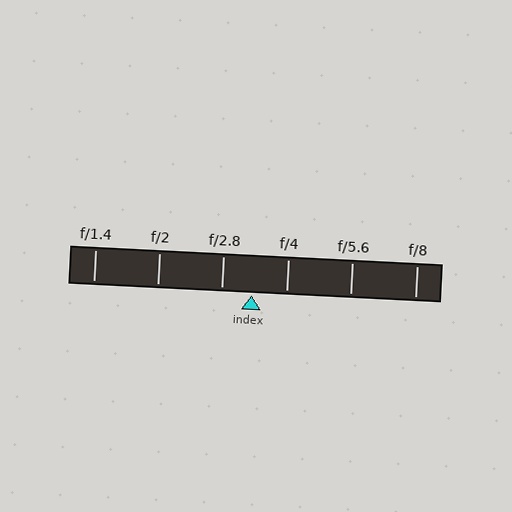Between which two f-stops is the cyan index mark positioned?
The index mark is between f/2.8 and f/4.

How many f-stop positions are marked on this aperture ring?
There are 6 f-stop positions marked.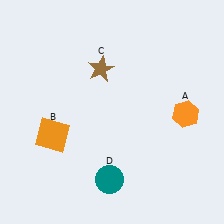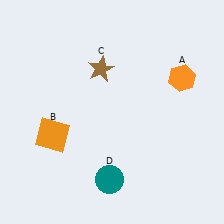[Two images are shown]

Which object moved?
The orange hexagon (A) moved up.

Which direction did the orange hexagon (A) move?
The orange hexagon (A) moved up.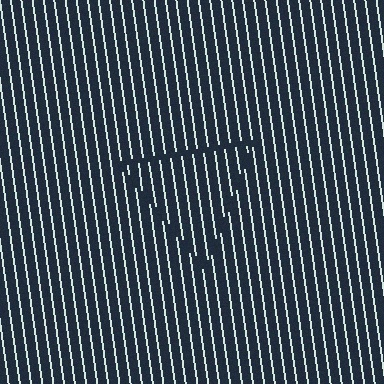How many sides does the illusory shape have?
3 sides — the line-ends trace a triangle.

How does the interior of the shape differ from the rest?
The interior of the shape contains the same grating, shifted by half a period — the contour is defined by the phase discontinuity where line-ends from the inner and outer gratings abut.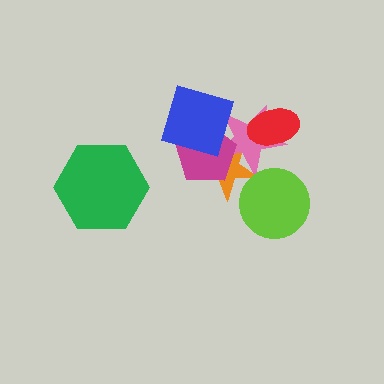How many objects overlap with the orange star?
4 objects overlap with the orange star.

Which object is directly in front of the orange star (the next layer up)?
The pink star is directly in front of the orange star.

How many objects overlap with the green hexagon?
0 objects overlap with the green hexagon.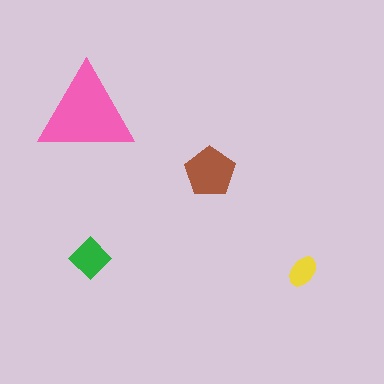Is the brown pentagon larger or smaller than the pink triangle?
Smaller.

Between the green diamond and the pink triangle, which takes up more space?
The pink triangle.